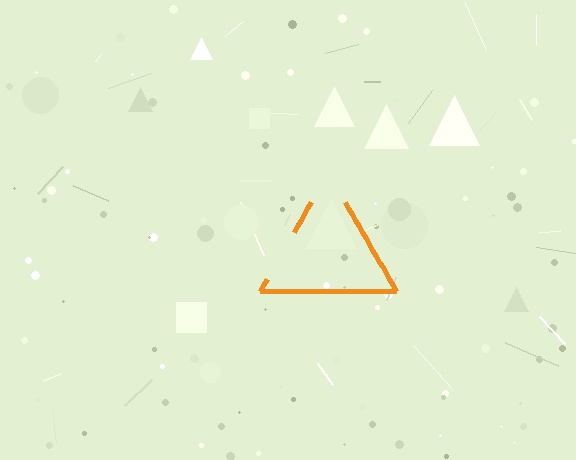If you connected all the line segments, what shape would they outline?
They would outline a triangle.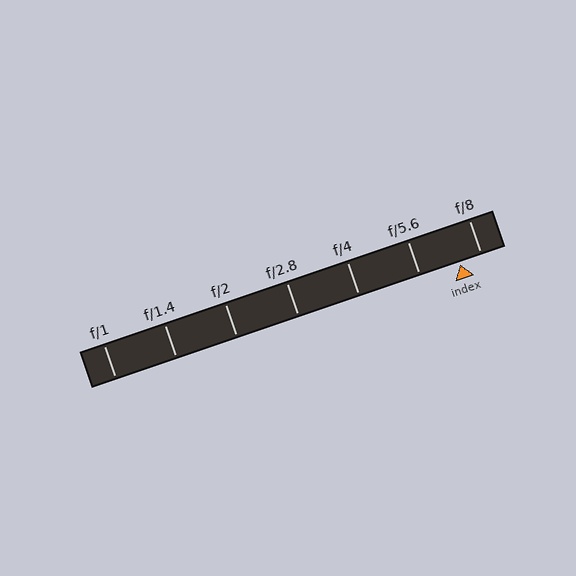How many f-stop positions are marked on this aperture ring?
There are 7 f-stop positions marked.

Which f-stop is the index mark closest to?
The index mark is closest to f/8.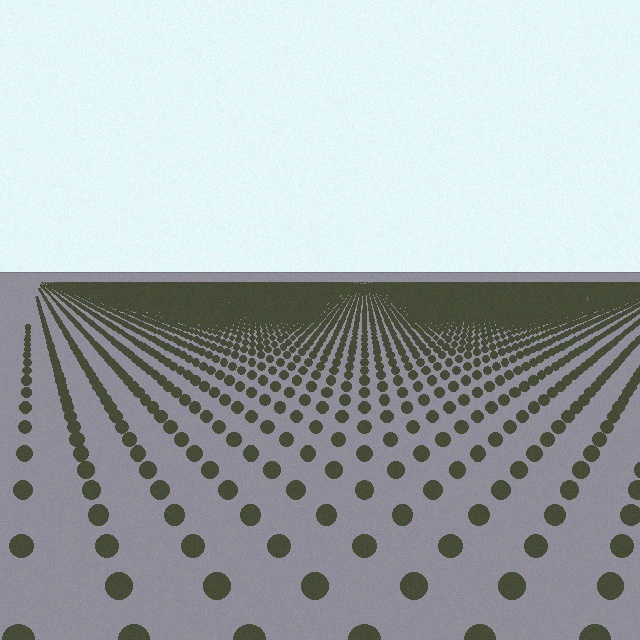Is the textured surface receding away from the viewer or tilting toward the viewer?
The surface is receding away from the viewer. Texture elements get smaller and denser toward the top.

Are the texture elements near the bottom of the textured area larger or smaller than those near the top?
Larger. Near the bottom, elements are closer to the viewer and appear at a bigger on-screen size.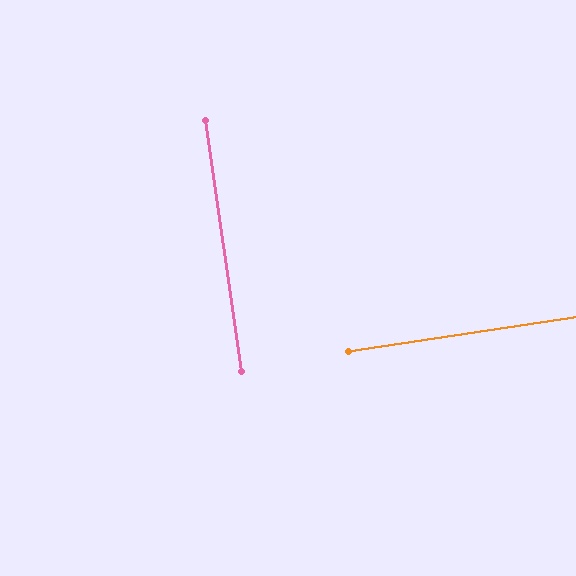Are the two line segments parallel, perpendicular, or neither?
Perpendicular — they meet at approximately 90°.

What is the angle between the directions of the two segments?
Approximately 90 degrees.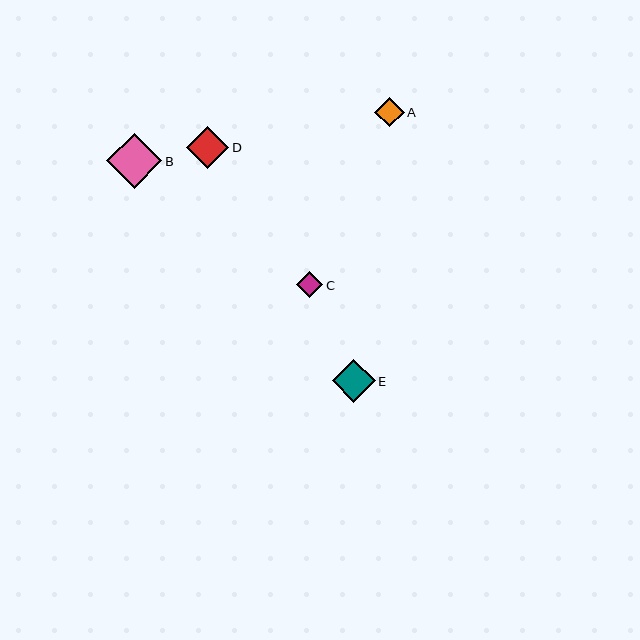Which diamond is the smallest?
Diamond C is the smallest with a size of approximately 26 pixels.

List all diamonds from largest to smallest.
From largest to smallest: B, E, D, A, C.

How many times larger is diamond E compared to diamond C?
Diamond E is approximately 1.6 times the size of diamond C.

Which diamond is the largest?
Diamond B is the largest with a size of approximately 55 pixels.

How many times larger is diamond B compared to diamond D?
Diamond B is approximately 1.3 times the size of diamond D.